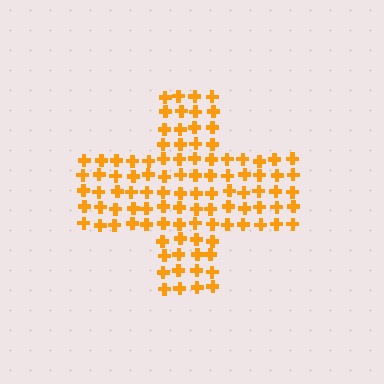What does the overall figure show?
The overall figure shows a cross.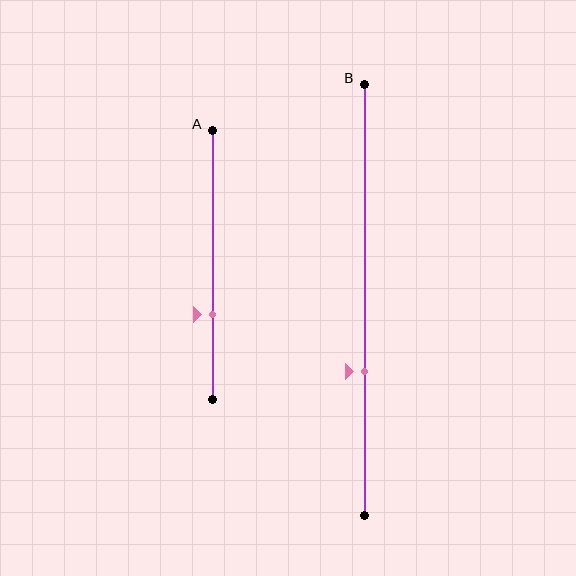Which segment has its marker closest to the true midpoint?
Segment B has its marker closest to the true midpoint.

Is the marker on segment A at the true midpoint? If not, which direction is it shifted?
No, the marker on segment A is shifted downward by about 18% of the segment length.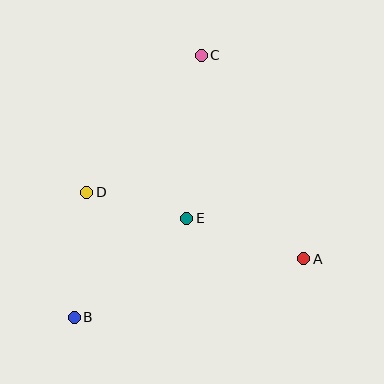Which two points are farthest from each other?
Points B and C are farthest from each other.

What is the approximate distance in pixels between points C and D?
The distance between C and D is approximately 178 pixels.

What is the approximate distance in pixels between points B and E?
The distance between B and E is approximately 150 pixels.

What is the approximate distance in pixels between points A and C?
The distance between A and C is approximately 228 pixels.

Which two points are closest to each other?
Points D and E are closest to each other.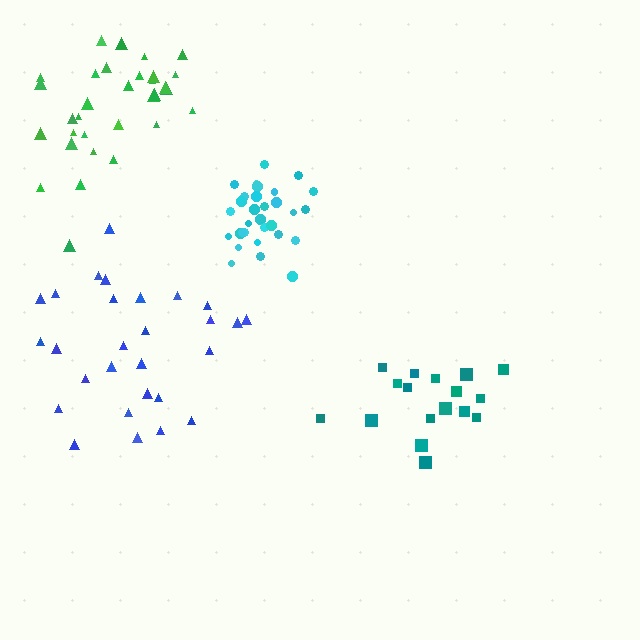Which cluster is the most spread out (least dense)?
Teal.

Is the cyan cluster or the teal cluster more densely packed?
Cyan.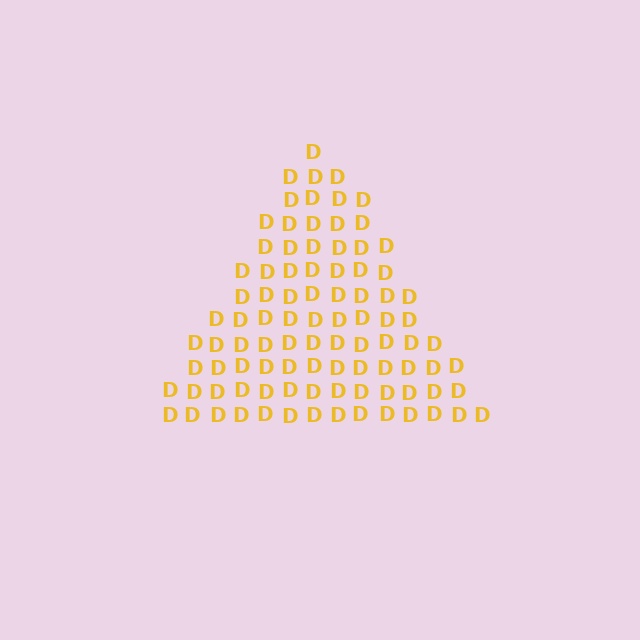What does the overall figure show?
The overall figure shows a triangle.